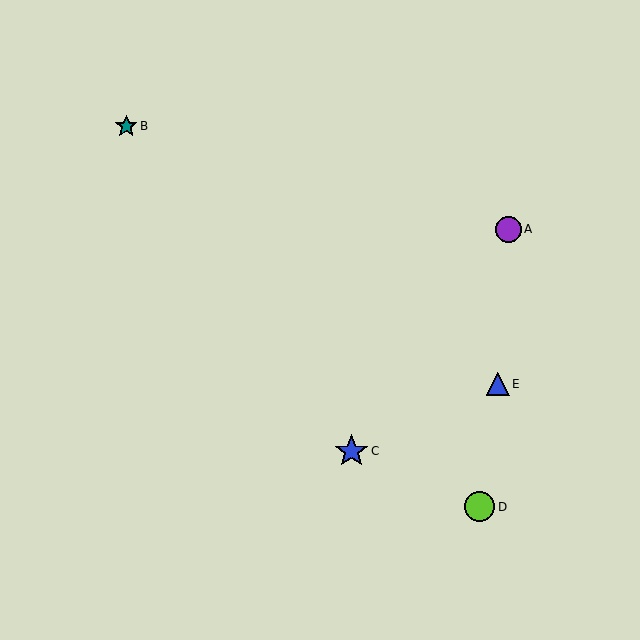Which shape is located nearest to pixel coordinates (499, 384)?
The blue triangle (labeled E) at (498, 384) is nearest to that location.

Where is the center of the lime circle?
The center of the lime circle is at (480, 507).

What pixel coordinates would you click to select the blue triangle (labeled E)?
Click at (498, 384) to select the blue triangle E.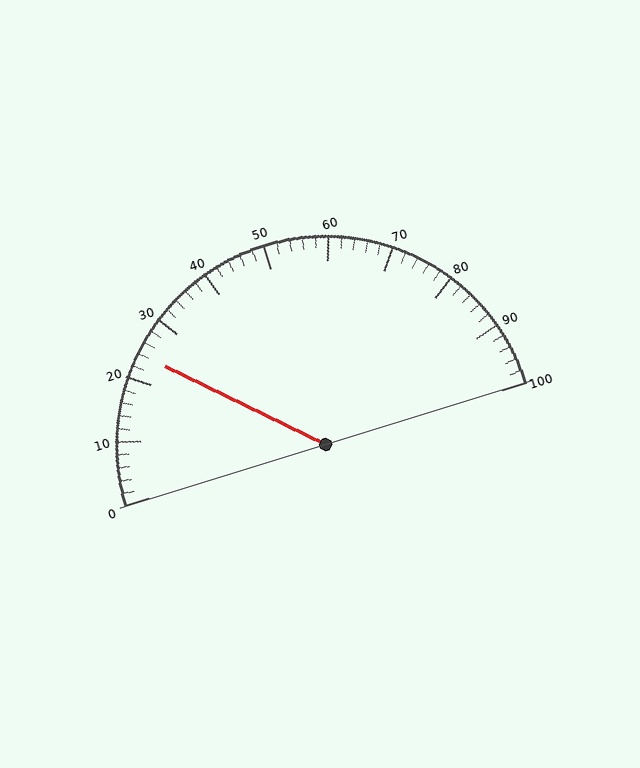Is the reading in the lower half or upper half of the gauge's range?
The reading is in the lower half of the range (0 to 100).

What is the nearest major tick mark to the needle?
The nearest major tick mark is 20.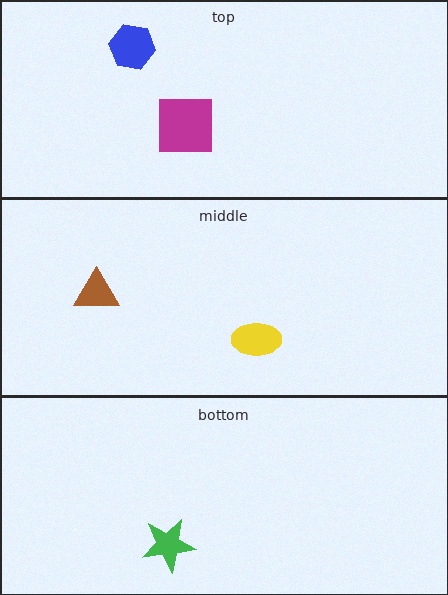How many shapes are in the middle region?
2.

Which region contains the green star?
The bottom region.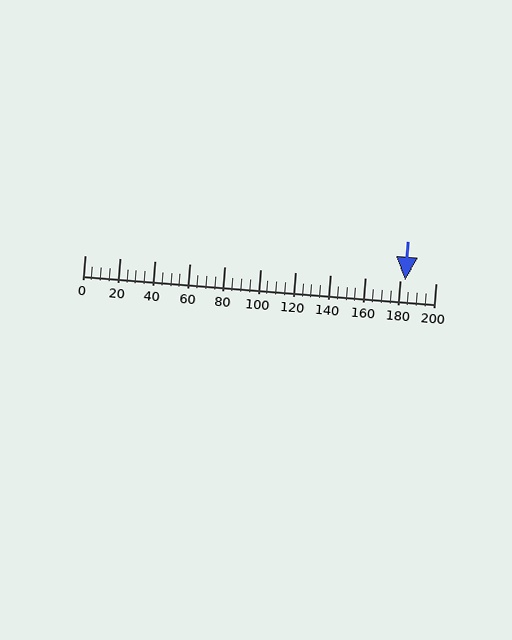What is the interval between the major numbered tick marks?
The major tick marks are spaced 20 units apart.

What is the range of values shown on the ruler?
The ruler shows values from 0 to 200.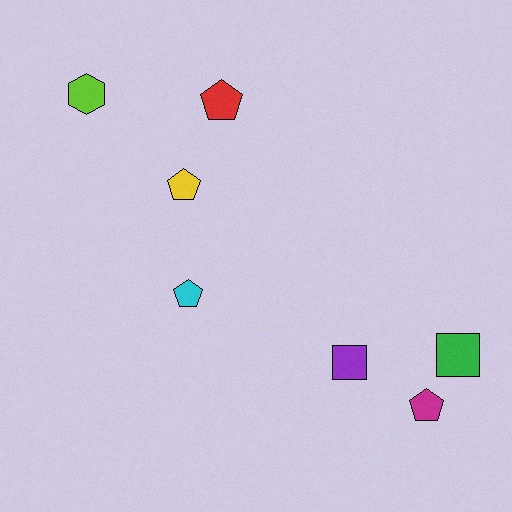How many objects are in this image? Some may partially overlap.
There are 7 objects.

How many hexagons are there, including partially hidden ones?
There is 1 hexagon.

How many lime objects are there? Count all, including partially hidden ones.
There is 1 lime object.